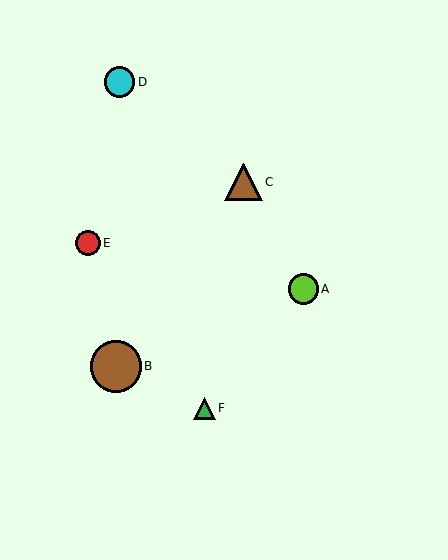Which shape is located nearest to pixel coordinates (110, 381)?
The brown circle (labeled B) at (116, 366) is nearest to that location.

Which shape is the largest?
The brown circle (labeled B) is the largest.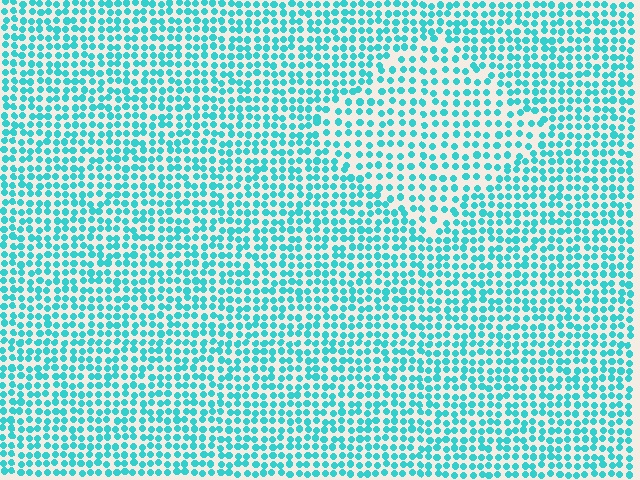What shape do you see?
I see a diamond.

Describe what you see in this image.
The image contains small cyan elements arranged at two different densities. A diamond-shaped region is visible where the elements are less densely packed than the surrounding area.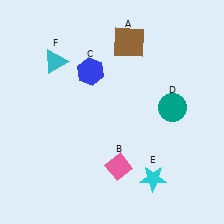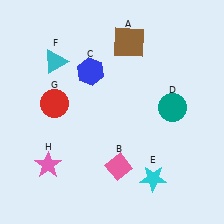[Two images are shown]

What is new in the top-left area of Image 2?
A red circle (G) was added in the top-left area of Image 2.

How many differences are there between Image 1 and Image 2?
There are 2 differences between the two images.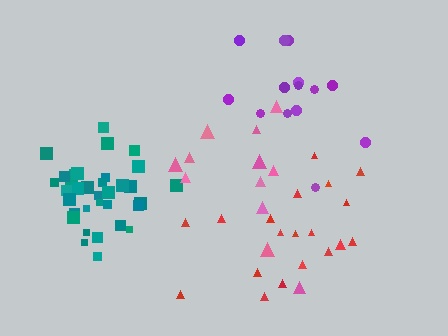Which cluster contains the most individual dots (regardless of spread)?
Teal (35).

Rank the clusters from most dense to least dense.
teal, red, pink, purple.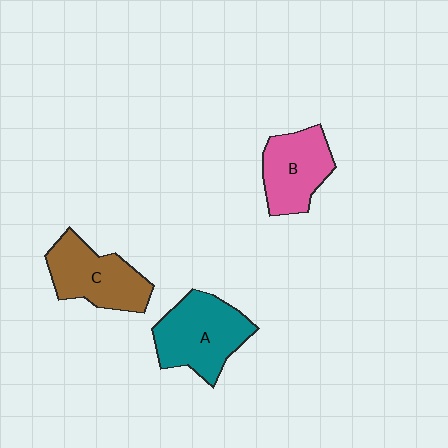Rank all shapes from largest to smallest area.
From largest to smallest: A (teal), C (brown), B (pink).